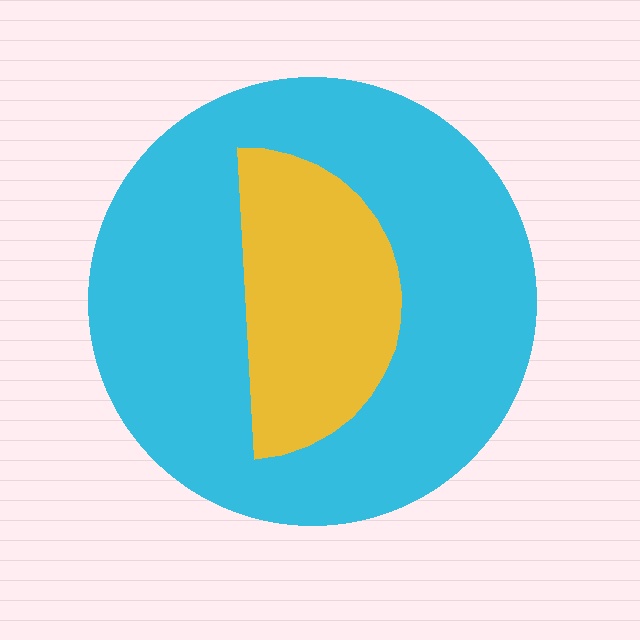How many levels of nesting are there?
2.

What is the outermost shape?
The cyan circle.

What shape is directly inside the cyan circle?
The yellow semicircle.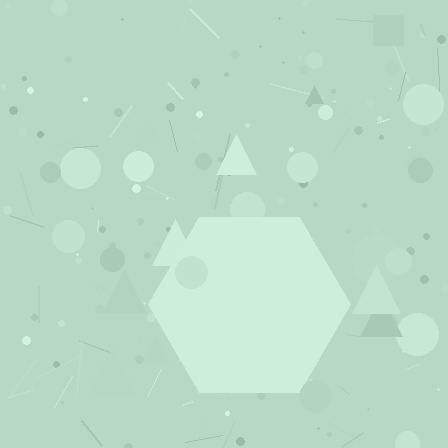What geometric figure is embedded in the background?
A hexagon is embedded in the background.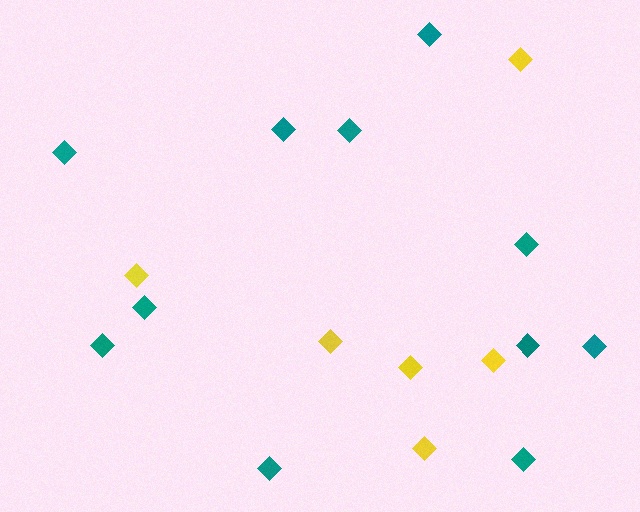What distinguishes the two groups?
There are 2 groups: one group of teal diamonds (11) and one group of yellow diamonds (6).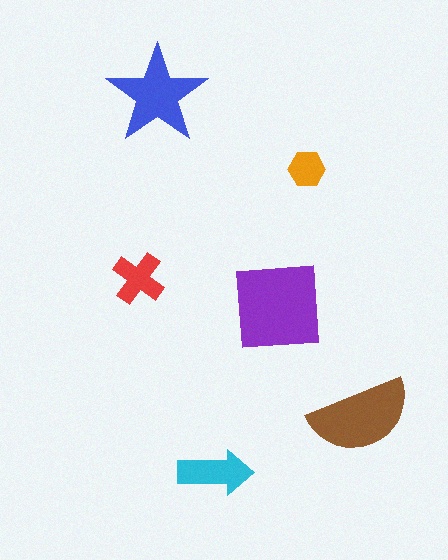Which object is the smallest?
The orange hexagon.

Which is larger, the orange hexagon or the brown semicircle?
The brown semicircle.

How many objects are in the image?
There are 6 objects in the image.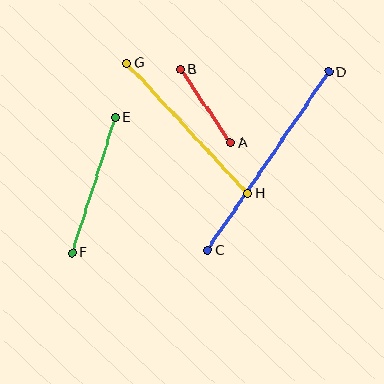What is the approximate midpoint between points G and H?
The midpoint is at approximately (187, 128) pixels.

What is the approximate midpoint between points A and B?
The midpoint is at approximately (205, 106) pixels.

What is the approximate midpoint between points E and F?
The midpoint is at approximately (94, 185) pixels.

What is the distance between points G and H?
The distance is approximately 178 pixels.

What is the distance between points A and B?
The distance is approximately 88 pixels.